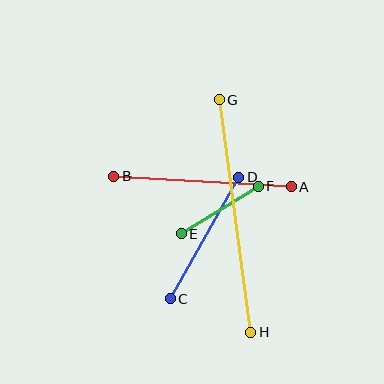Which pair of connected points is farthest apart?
Points G and H are farthest apart.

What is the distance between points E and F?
The distance is approximately 91 pixels.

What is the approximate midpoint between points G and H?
The midpoint is at approximately (235, 216) pixels.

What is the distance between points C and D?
The distance is approximately 140 pixels.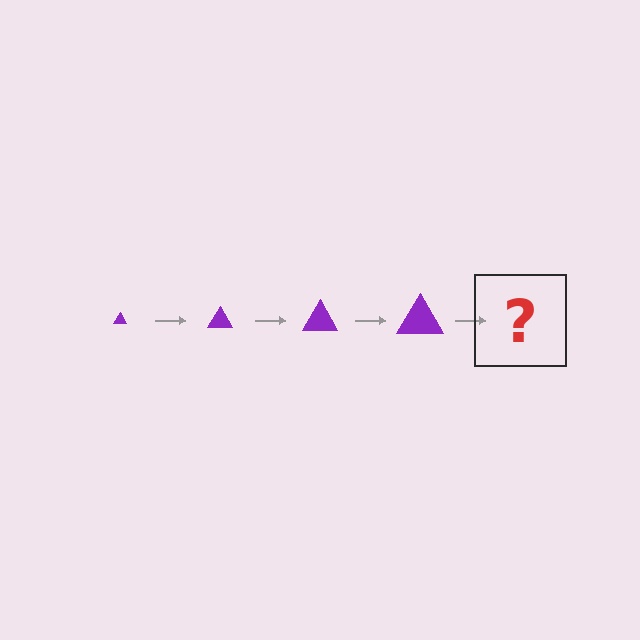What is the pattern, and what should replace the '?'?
The pattern is that the triangle gets progressively larger each step. The '?' should be a purple triangle, larger than the previous one.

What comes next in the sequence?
The next element should be a purple triangle, larger than the previous one.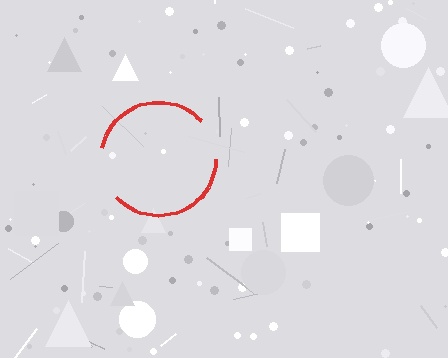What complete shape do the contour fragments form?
The contour fragments form a circle.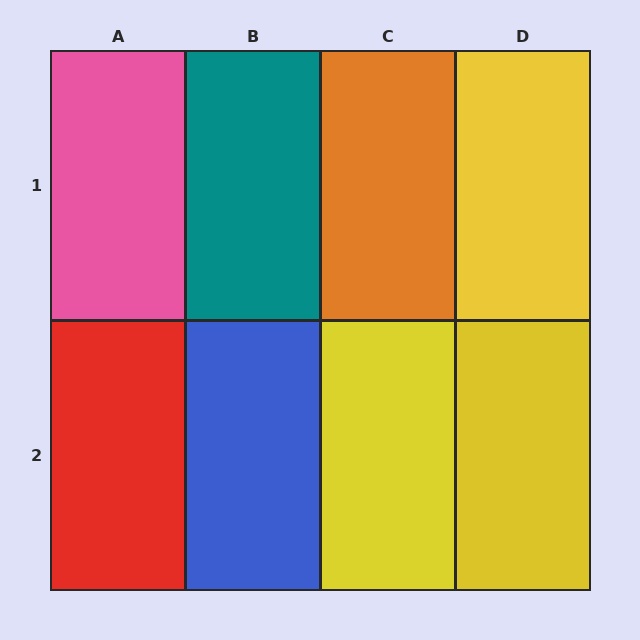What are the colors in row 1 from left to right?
Pink, teal, orange, yellow.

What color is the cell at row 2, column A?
Red.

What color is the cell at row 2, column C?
Yellow.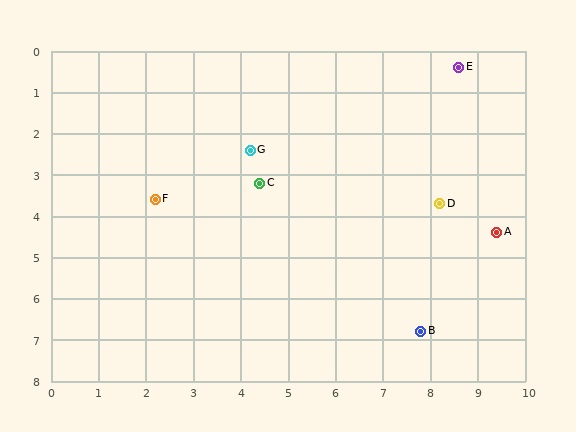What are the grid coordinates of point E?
Point E is at approximately (8.6, 0.4).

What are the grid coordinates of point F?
Point F is at approximately (2.2, 3.6).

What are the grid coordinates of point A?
Point A is at approximately (9.4, 4.4).